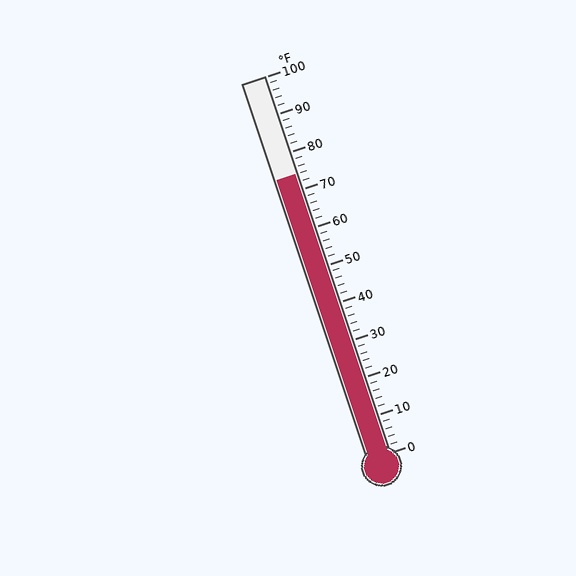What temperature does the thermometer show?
The thermometer shows approximately 74°F.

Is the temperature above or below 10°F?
The temperature is above 10°F.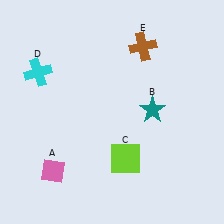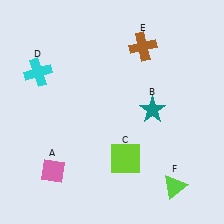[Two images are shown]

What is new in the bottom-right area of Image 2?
A lime triangle (F) was added in the bottom-right area of Image 2.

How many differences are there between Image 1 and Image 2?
There is 1 difference between the two images.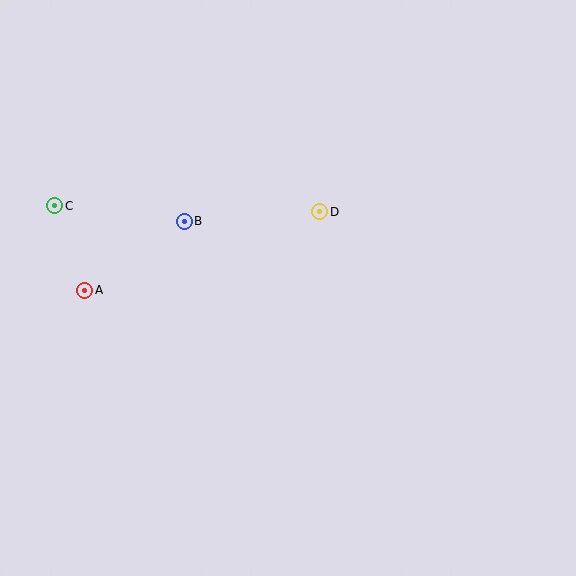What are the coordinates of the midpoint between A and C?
The midpoint between A and C is at (70, 248).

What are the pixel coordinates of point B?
Point B is at (184, 221).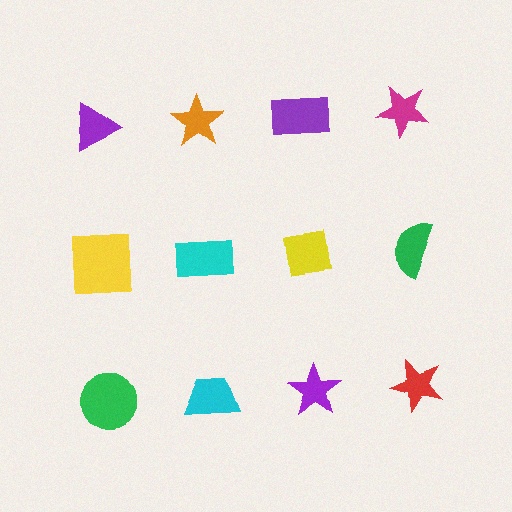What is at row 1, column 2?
An orange star.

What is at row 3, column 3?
A purple star.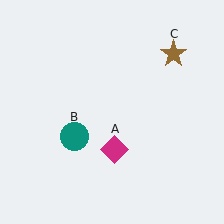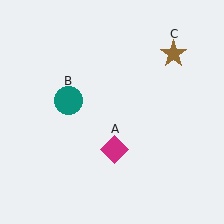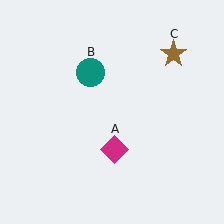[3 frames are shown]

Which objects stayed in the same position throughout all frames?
Magenta diamond (object A) and brown star (object C) remained stationary.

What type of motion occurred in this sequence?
The teal circle (object B) rotated clockwise around the center of the scene.